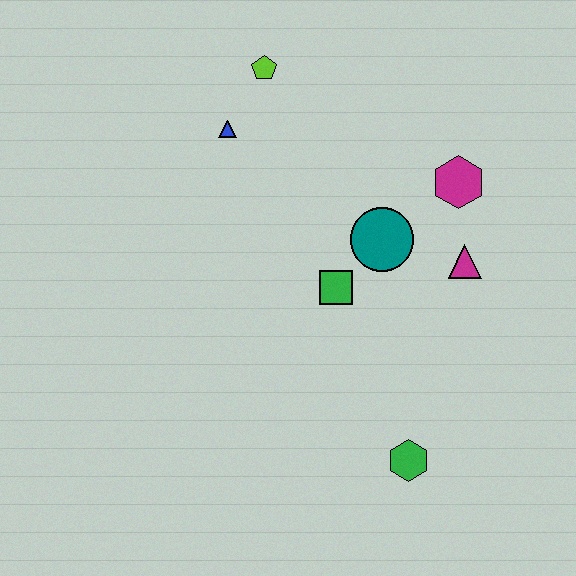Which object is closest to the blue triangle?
The lime pentagon is closest to the blue triangle.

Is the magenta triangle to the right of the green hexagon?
Yes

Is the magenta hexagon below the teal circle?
No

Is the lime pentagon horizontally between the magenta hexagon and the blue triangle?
Yes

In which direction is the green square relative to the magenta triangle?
The green square is to the left of the magenta triangle.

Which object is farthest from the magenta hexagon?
The green hexagon is farthest from the magenta hexagon.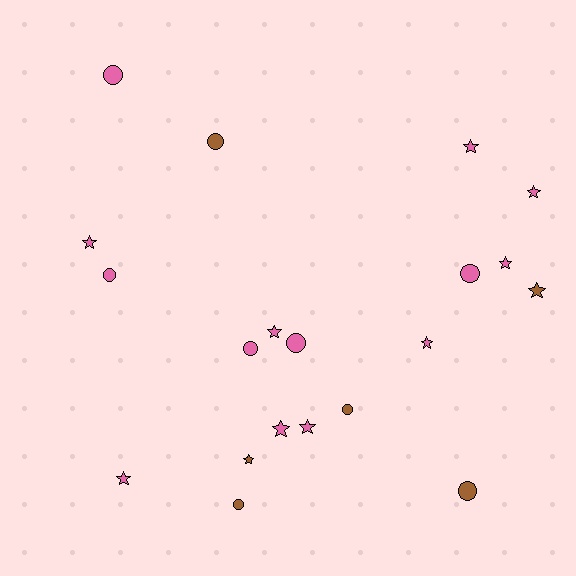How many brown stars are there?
There are 2 brown stars.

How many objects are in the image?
There are 20 objects.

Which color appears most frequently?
Pink, with 14 objects.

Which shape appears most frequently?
Star, with 11 objects.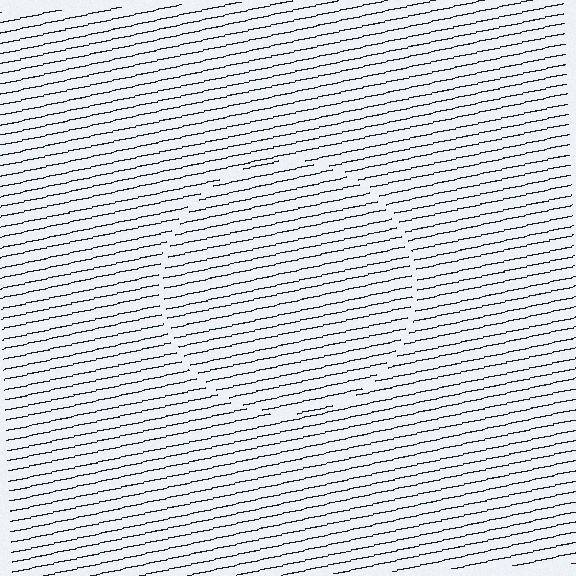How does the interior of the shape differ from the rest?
The interior of the shape contains the same grating, shifted by half a period — the contour is defined by the phase discontinuity where line-ends from the inner and outer gratings abut.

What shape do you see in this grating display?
An illusory circle. The interior of the shape contains the same grating, shifted by half a period — the contour is defined by the phase discontinuity where line-ends from the inner and outer gratings abut.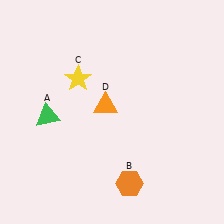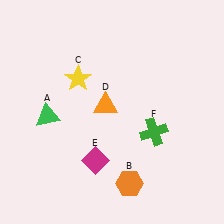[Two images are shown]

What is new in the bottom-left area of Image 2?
A magenta diamond (E) was added in the bottom-left area of Image 2.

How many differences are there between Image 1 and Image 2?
There are 2 differences between the two images.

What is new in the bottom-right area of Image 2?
A green cross (F) was added in the bottom-right area of Image 2.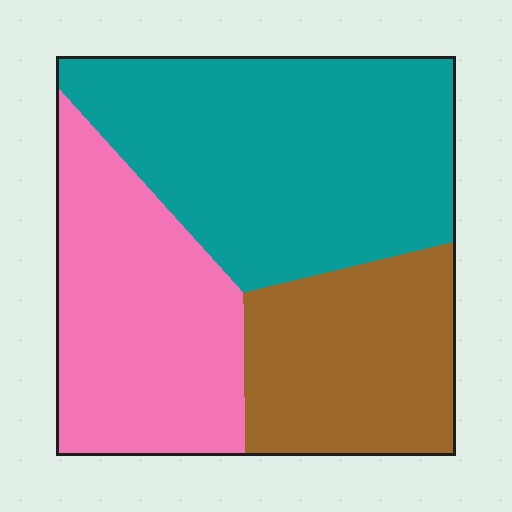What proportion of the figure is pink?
Pink takes up between a sixth and a third of the figure.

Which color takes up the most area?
Teal, at roughly 45%.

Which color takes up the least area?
Brown, at roughly 25%.